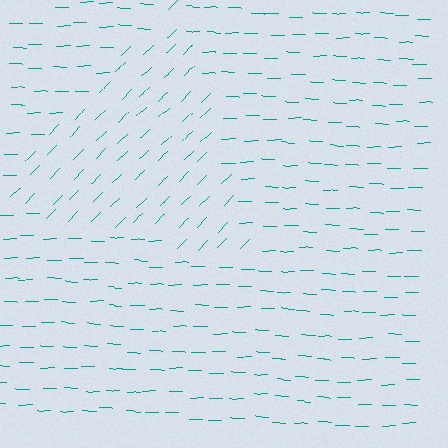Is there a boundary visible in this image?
Yes, there is a texture boundary formed by a change in line orientation.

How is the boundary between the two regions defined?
The boundary is defined purely by a change in line orientation (approximately 45 degrees difference). All lines are the same color and thickness.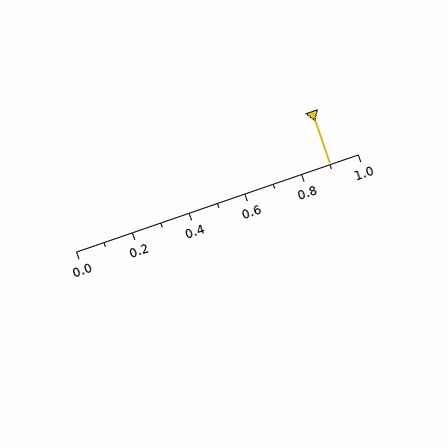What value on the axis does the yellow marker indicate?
The marker indicates approximately 0.9.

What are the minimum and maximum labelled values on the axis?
The axis runs from 0.0 to 1.0.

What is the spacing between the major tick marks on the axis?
The major ticks are spaced 0.2 apart.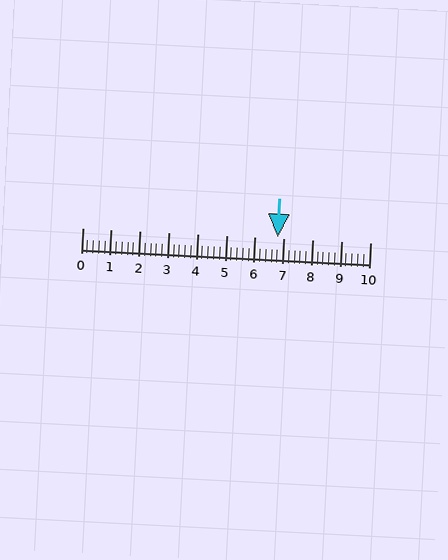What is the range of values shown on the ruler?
The ruler shows values from 0 to 10.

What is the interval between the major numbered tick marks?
The major tick marks are spaced 1 units apart.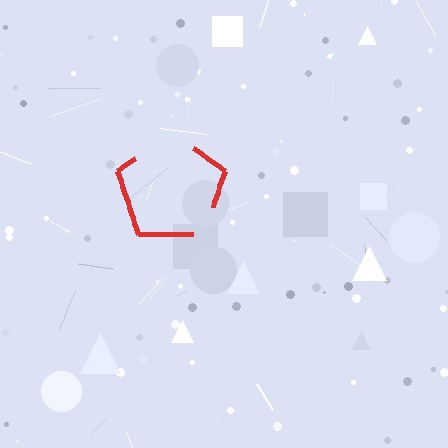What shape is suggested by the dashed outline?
The dashed outline suggests a pentagon.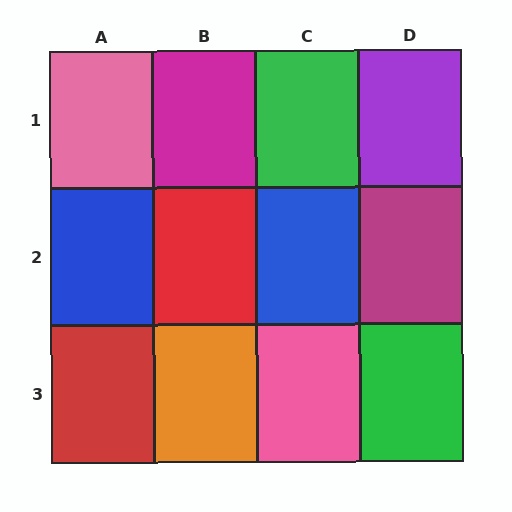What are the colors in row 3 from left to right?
Red, orange, pink, green.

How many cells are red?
2 cells are red.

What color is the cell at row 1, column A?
Pink.